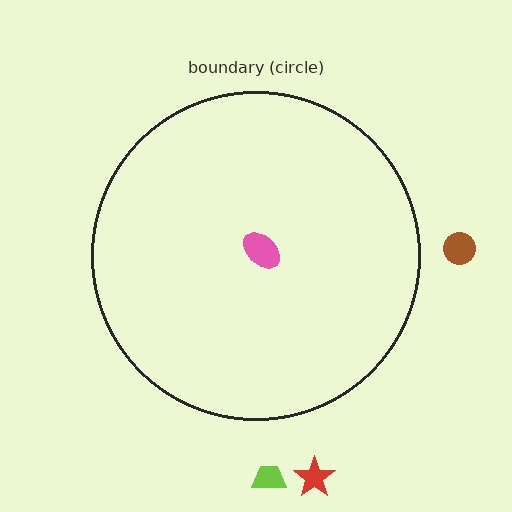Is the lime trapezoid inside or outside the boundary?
Outside.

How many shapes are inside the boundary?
1 inside, 3 outside.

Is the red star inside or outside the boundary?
Outside.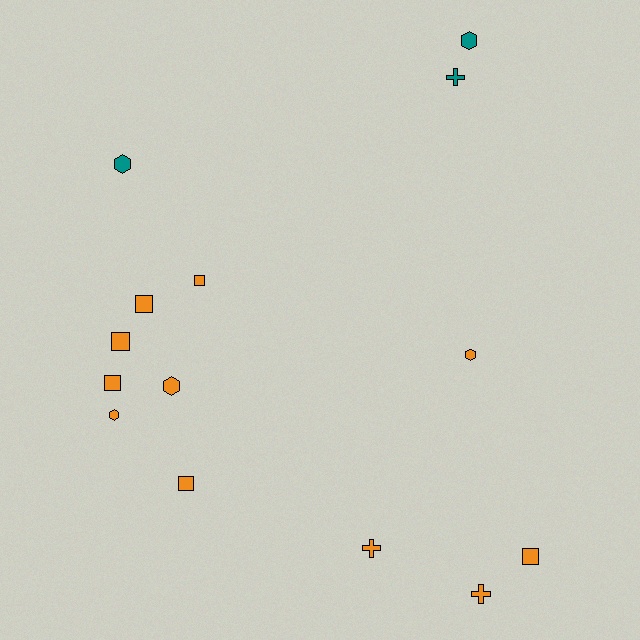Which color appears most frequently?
Orange, with 11 objects.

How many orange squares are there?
There are 6 orange squares.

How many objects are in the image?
There are 14 objects.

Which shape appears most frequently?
Square, with 6 objects.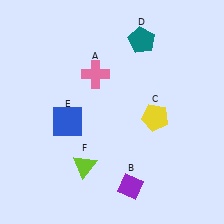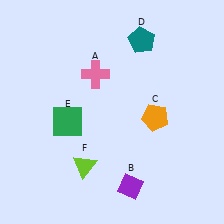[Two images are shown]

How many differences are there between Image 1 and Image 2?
There are 2 differences between the two images.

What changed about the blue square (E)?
In Image 1, E is blue. In Image 2, it changed to green.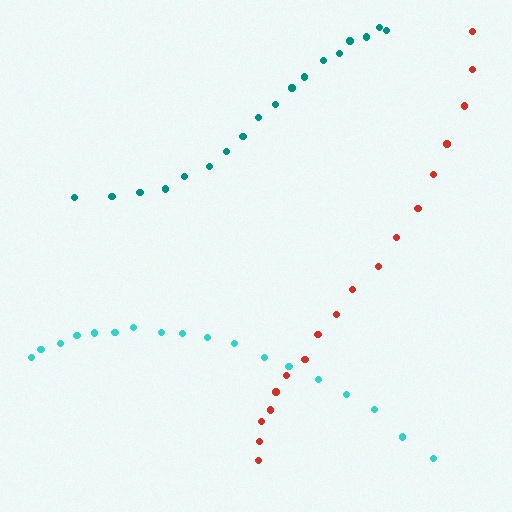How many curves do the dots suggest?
There are 3 distinct paths.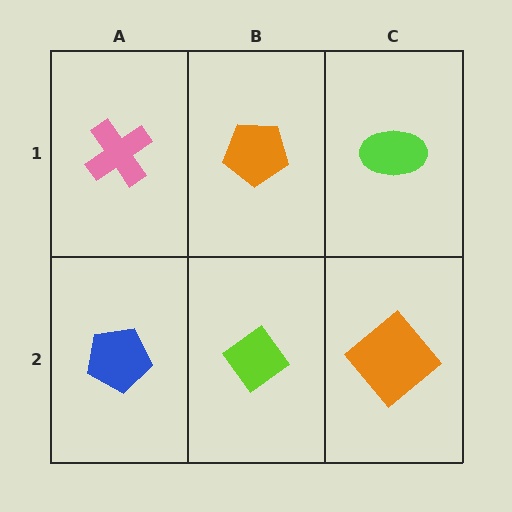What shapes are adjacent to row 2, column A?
A pink cross (row 1, column A), a lime diamond (row 2, column B).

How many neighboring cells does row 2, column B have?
3.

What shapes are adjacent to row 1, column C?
An orange diamond (row 2, column C), an orange pentagon (row 1, column B).